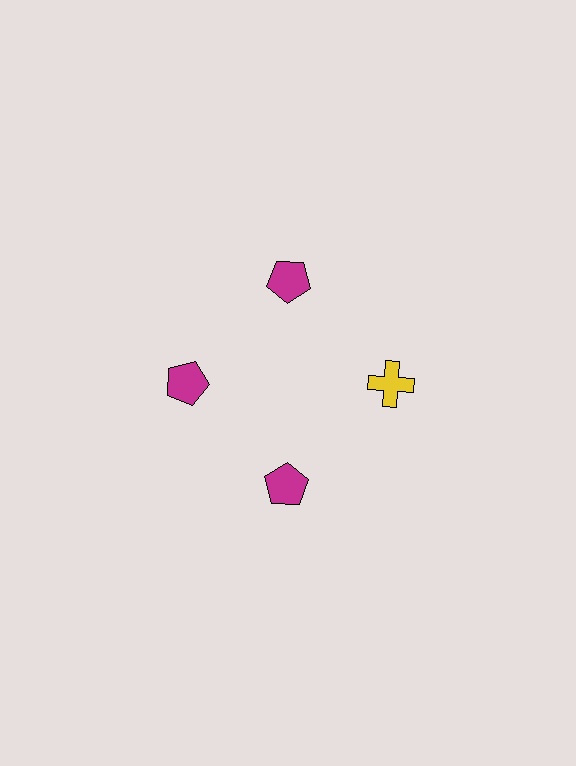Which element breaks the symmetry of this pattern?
The yellow cross at roughly the 3 o'clock position breaks the symmetry. All other shapes are magenta pentagons.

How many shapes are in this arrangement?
There are 4 shapes arranged in a ring pattern.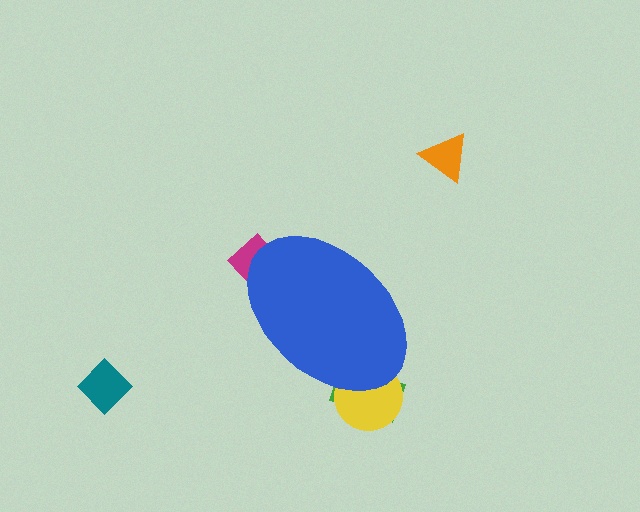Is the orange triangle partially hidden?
No, the orange triangle is fully visible.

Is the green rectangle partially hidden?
Yes, the green rectangle is partially hidden behind the blue ellipse.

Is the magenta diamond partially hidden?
Yes, the magenta diamond is partially hidden behind the blue ellipse.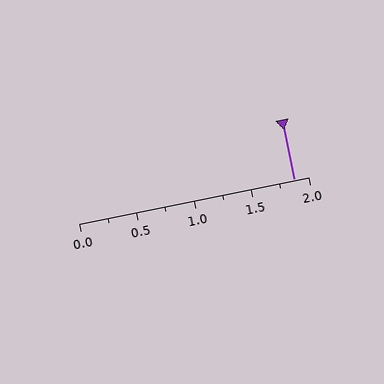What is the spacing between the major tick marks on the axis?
The major ticks are spaced 0.5 apart.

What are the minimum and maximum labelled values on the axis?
The axis runs from 0.0 to 2.0.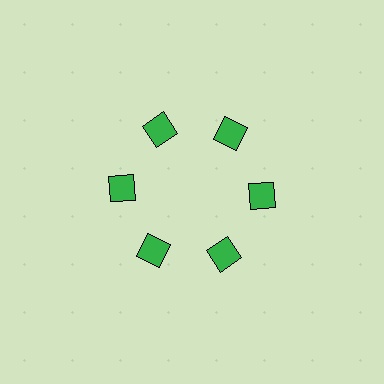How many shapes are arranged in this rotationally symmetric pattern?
There are 6 shapes, arranged in 6 groups of 1.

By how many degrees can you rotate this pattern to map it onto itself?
The pattern maps onto itself every 60 degrees of rotation.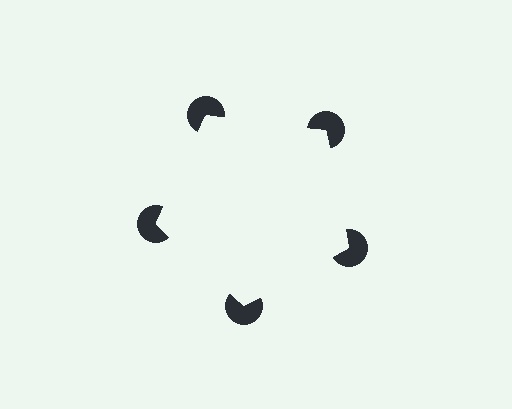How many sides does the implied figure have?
5 sides.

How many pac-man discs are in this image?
There are 5 — one at each vertex of the illusory pentagon.